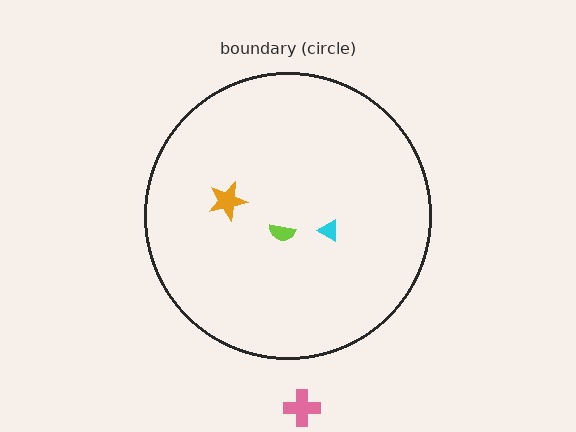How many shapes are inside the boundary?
3 inside, 1 outside.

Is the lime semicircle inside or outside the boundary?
Inside.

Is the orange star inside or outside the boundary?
Inside.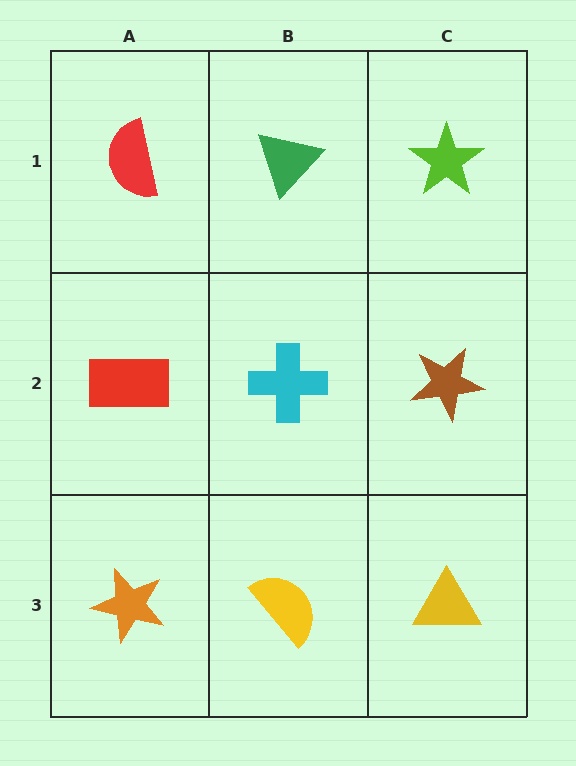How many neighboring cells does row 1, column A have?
2.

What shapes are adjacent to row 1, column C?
A brown star (row 2, column C), a green triangle (row 1, column B).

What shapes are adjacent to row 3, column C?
A brown star (row 2, column C), a yellow semicircle (row 3, column B).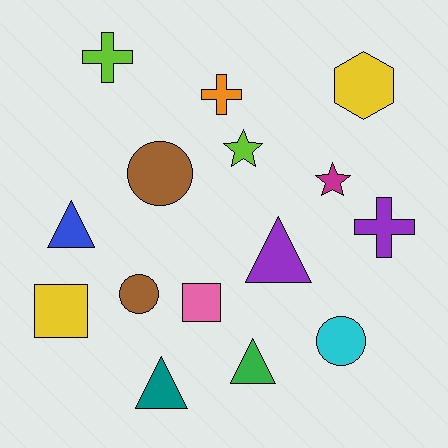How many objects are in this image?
There are 15 objects.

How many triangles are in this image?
There are 4 triangles.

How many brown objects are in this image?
There are 2 brown objects.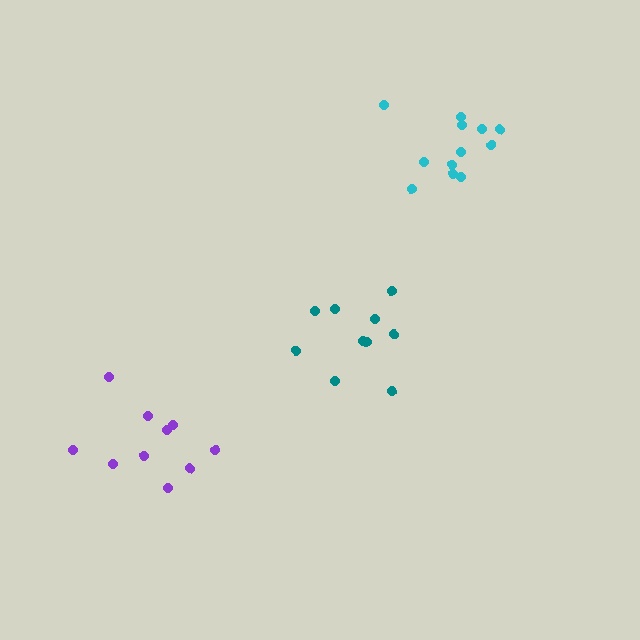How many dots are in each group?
Group 1: 10 dots, Group 2: 10 dots, Group 3: 12 dots (32 total).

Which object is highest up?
The cyan cluster is topmost.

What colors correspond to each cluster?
The clusters are colored: teal, purple, cyan.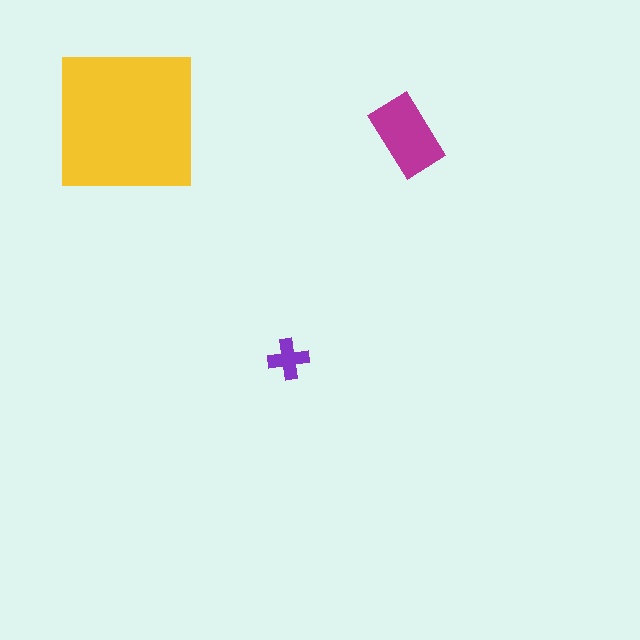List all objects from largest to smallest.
The yellow square, the magenta rectangle, the purple cross.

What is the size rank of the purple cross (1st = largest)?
3rd.